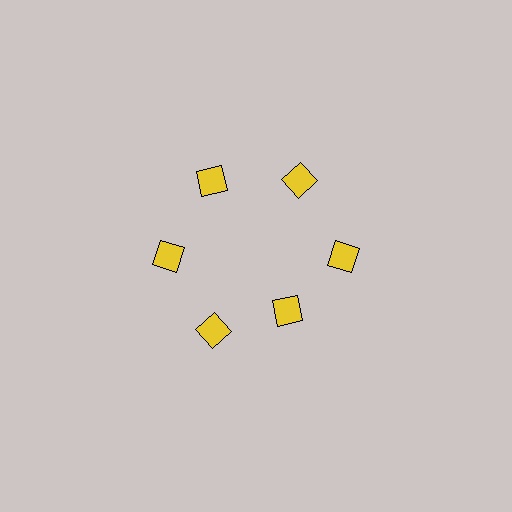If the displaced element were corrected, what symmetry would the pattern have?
It would have 6-fold rotational symmetry — the pattern would map onto itself every 60 degrees.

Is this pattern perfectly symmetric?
No. The 6 yellow diamonds are arranged in a ring, but one element near the 5 o'clock position is pulled inward toward the center, breaking the 6-fold rotational symmetry.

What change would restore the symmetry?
The symmetry would be restored by moving it outward, back onto the ring so that all 6 diamonds sit at equal angles and equal distance from the center.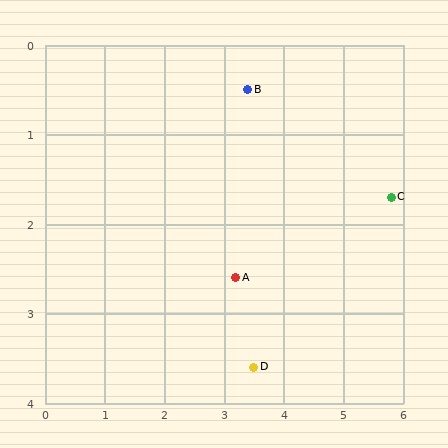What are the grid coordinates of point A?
Point A is at approximately (3.2, 2.6).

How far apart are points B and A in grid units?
Points B and A are about 2.1 grid units apart.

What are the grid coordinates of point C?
Point C is at approximately (5.8, 1.7).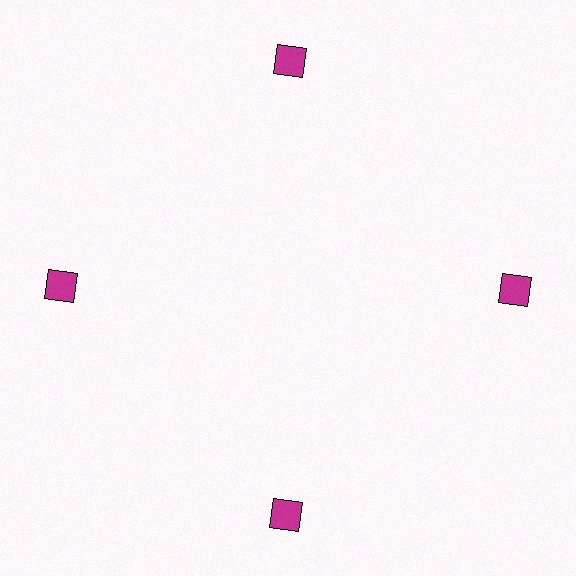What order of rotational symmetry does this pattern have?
This pattern has 4-fold rotational symmetry.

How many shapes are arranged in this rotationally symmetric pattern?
There are 4 shapes, arranged in 4 groups of 1.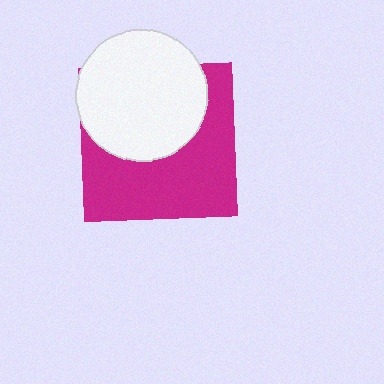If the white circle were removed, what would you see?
You would see the complete magenta square.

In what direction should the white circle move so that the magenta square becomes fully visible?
The white circle should move up. That is the shortest direction to clear the overlap and leave the magenta square fully visible.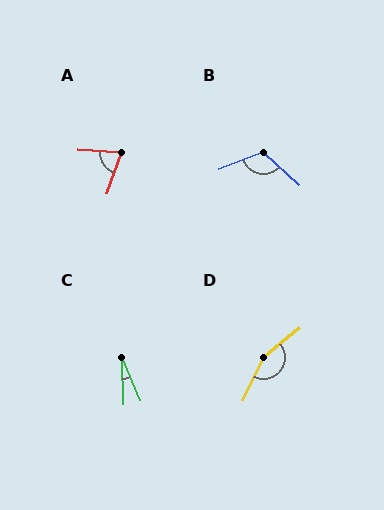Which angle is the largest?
D, at approximately 154 degrees.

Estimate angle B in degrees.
Approximately 117 degrees.